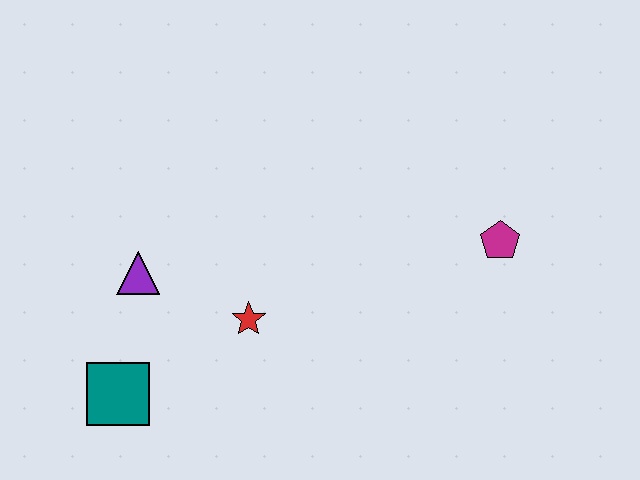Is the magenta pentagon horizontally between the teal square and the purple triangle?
No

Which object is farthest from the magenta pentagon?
The teal square is farthest from the magenta pentagon.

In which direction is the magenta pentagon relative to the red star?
The magenta pentagon is to the right of the red star.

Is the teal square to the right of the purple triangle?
No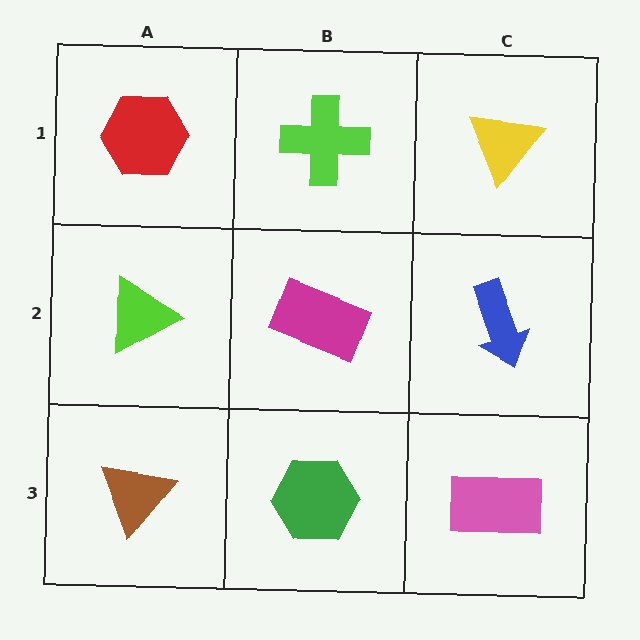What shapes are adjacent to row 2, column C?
A yellow triangle (row 1, column C), a pink rectangle (row 3, column C), a magenta rectangle (row 2, column B).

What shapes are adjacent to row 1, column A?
A lime triangle (row 2, column A), a lime cross (row 1, column B).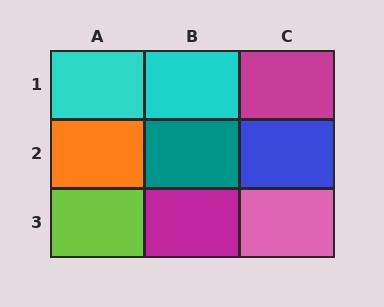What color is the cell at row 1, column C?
Magenta.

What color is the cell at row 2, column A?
Orange.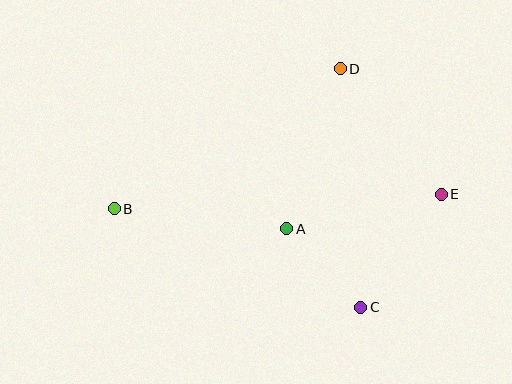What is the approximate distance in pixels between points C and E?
The distance between C and E is approximately 139 pixels.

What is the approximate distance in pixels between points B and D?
The distance between B and D is approximately 266 pixels.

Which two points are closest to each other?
Points A and C are closest to each other.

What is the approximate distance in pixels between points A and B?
The distance between A and B is approximately 174 pixels.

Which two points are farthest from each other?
Points B and E are farthest from each other.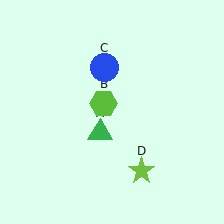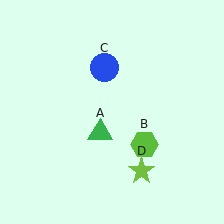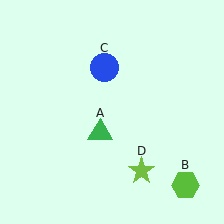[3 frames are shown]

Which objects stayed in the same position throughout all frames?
Green triangle (object A) and blue circle (object C) and lime star (object D) remained stationary.